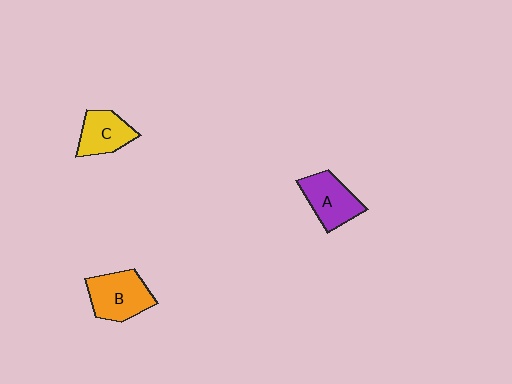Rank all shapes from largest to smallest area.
From largest to smallest: B (orange), A (purple), C (yellow).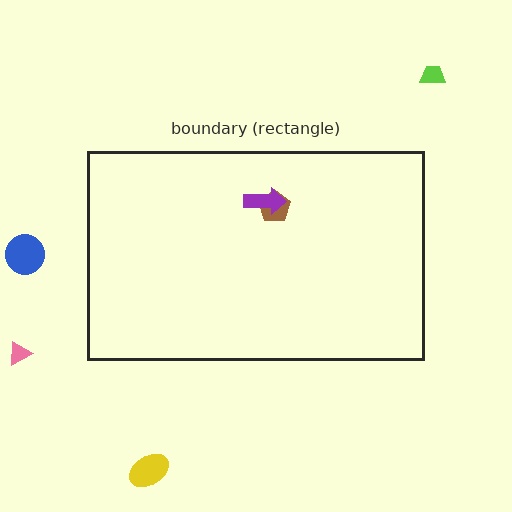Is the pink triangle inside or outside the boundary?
Outside.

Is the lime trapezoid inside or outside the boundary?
Outside.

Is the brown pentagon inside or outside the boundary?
Inside.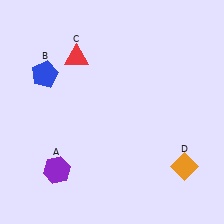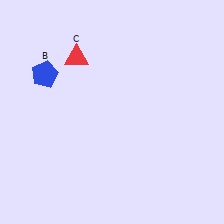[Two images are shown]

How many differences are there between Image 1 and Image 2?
There are 2 differences between the two images.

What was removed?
The orange diamond (D), the purple hexagon (A) were removed in Image 2.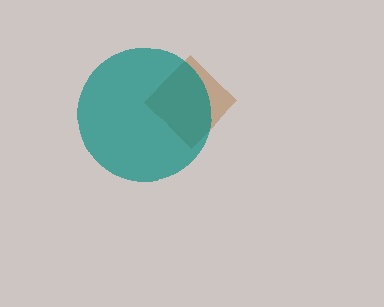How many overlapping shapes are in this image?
There are 2 overlapping shapes in the image.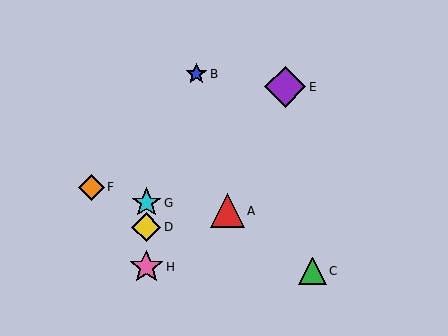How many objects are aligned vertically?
3 objects (D, G, H) are aligned vertically.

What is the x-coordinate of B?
Object B is at x≈196.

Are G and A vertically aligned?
No, G is at x≈146 and A is at x≈227.